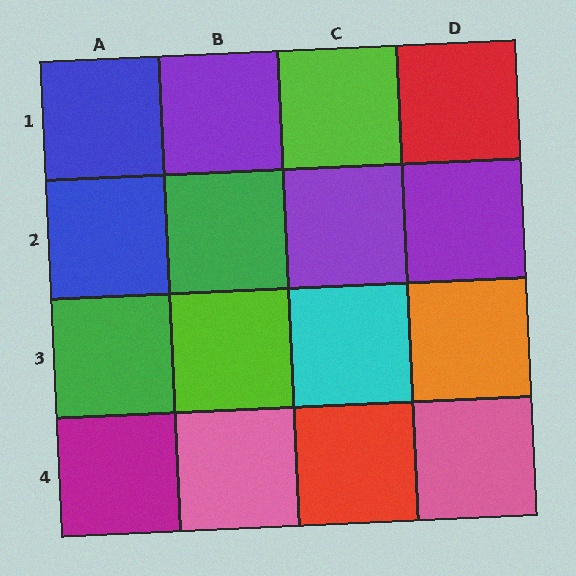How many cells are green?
2 cells are green.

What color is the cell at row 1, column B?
Purple.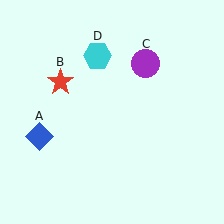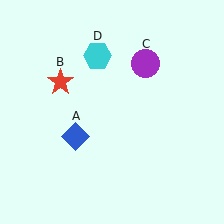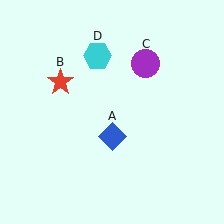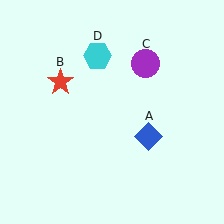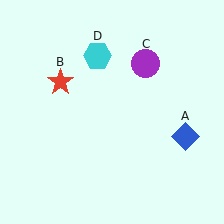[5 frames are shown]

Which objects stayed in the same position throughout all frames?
Red star (object B) and purple circle (object C) and cyan hexagon (object D) remained stationary.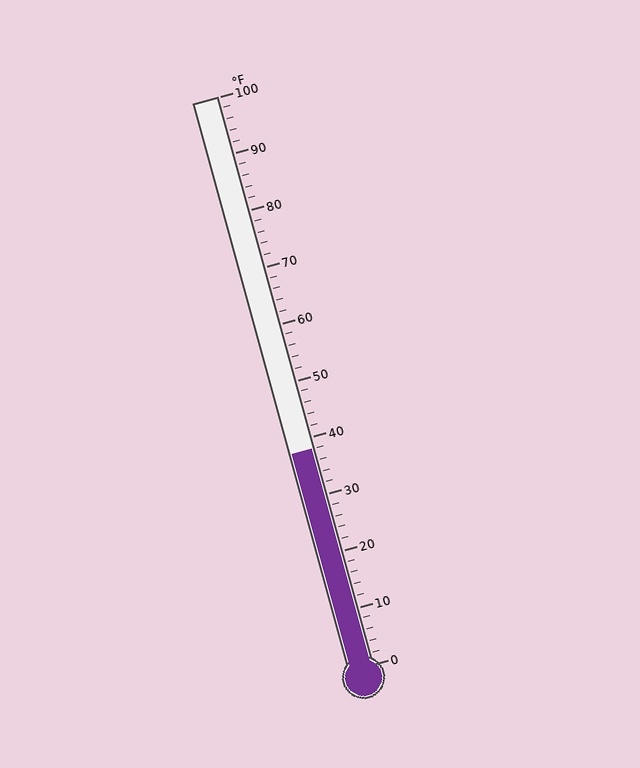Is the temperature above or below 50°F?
The temperature is below 50°F.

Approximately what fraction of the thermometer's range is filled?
The thermometer is filled to approximately 40% of its range.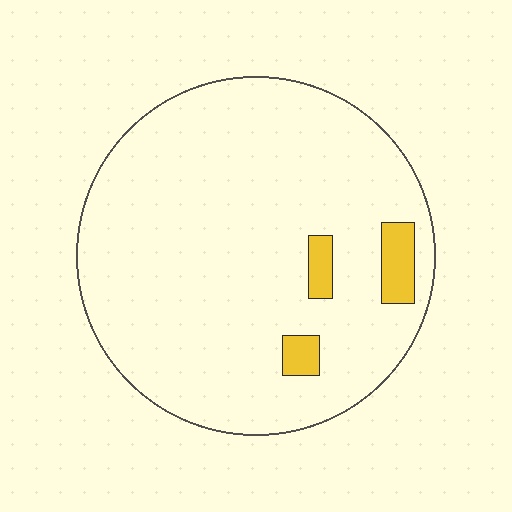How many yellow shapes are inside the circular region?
3.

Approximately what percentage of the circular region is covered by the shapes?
Approximately 5%.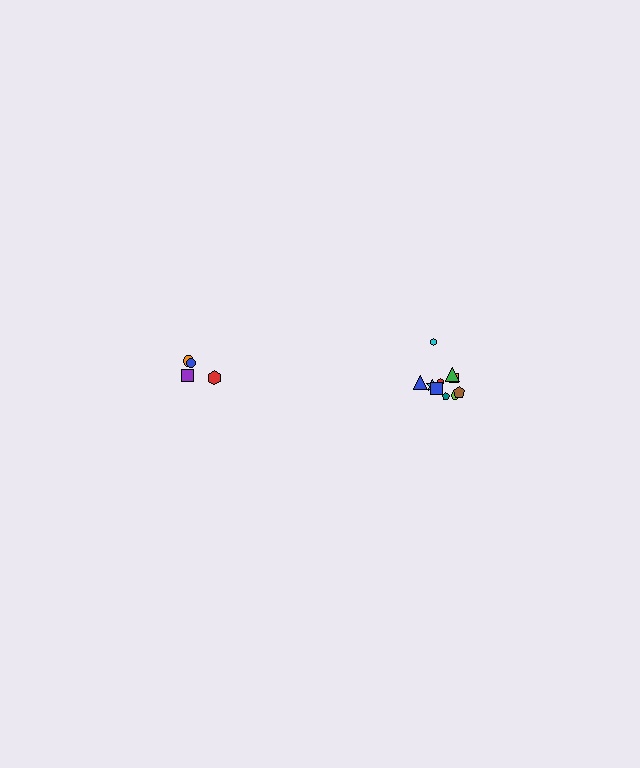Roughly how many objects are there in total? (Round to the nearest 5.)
Roughly 15 objects in total.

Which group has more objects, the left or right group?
The right group.